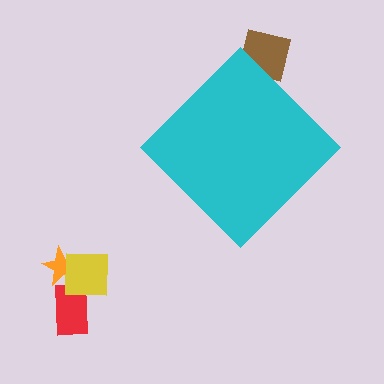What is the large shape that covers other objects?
A cyan diamond.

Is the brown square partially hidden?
Yes, the brown square is partially hidden behind the cyan diamond.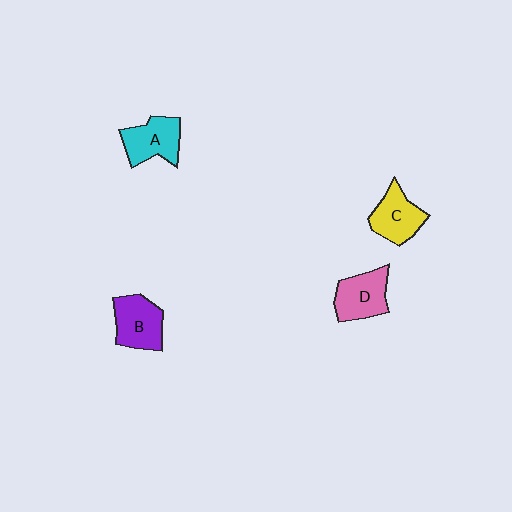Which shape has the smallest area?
Shape C (yellow).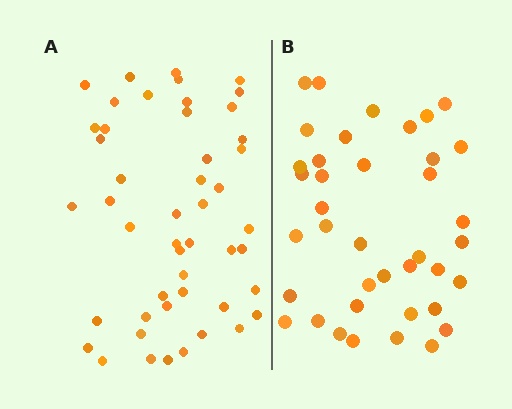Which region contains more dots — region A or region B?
Region A (the left region) has more dots.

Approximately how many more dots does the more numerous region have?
Region A has roughly 8 or so more dots than region B.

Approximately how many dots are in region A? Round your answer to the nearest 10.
About 50 dots. (The exact count is 48, which rounds to 50.)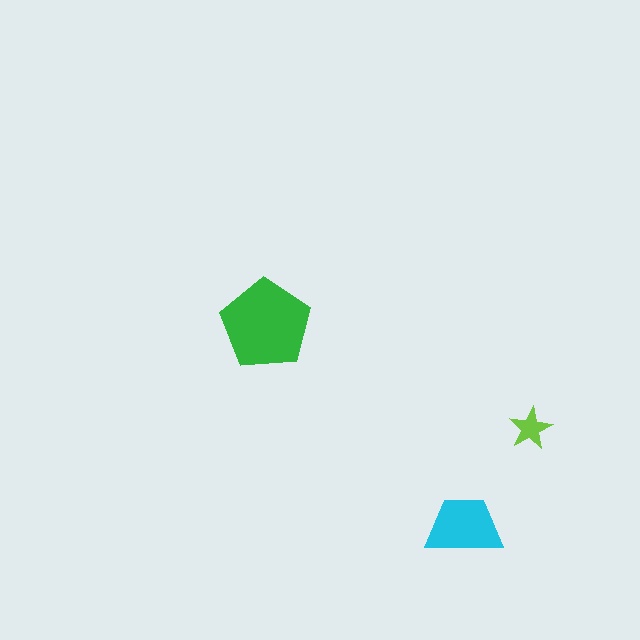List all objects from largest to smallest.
The green pentagon, the cyan trapezoid, the lime star.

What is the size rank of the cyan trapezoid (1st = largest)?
2nd.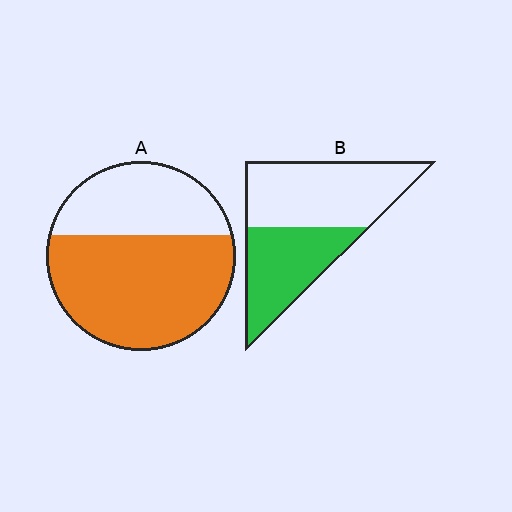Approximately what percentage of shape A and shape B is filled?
A is approximately 65% and B is approximately 45%.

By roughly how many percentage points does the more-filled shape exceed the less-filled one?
By roughly 20 percentage points (A over B).